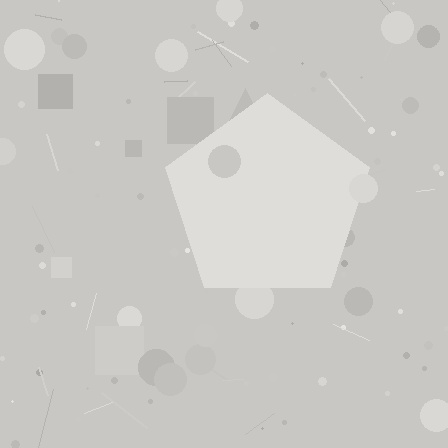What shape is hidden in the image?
A pentagon is hidden in the image.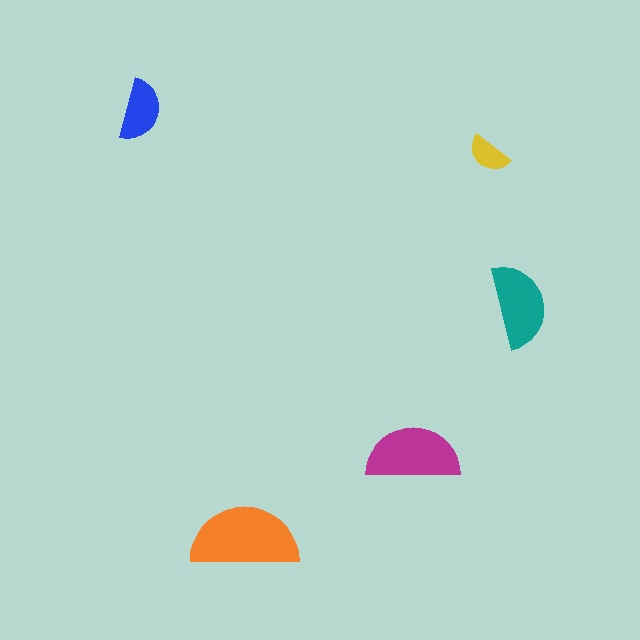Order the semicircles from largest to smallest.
the orange one, the magenta one, the teal one, the blue one, the yellow one.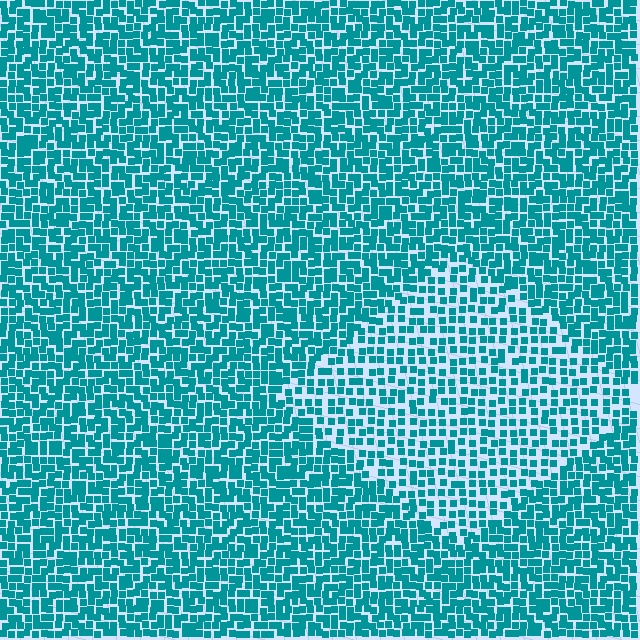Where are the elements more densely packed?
The elements are more densely packed outside the diamond boundary.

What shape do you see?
I see a diamond.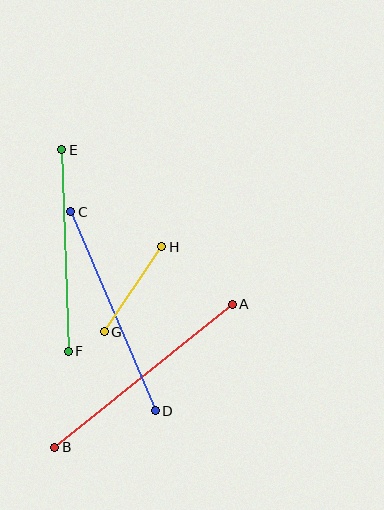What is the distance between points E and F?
The distance is approximately 202 pixels.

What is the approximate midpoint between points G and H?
The midpoint is at approximately (133, 289) pixels.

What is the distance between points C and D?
The distance is approximately 216 pixels.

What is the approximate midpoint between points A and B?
The midpoint is at approximately (143, 376) pixels.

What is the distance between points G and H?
The distance is approximately 102 pixels.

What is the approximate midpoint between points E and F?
The midpoint is at approximately (65, 251) pixels.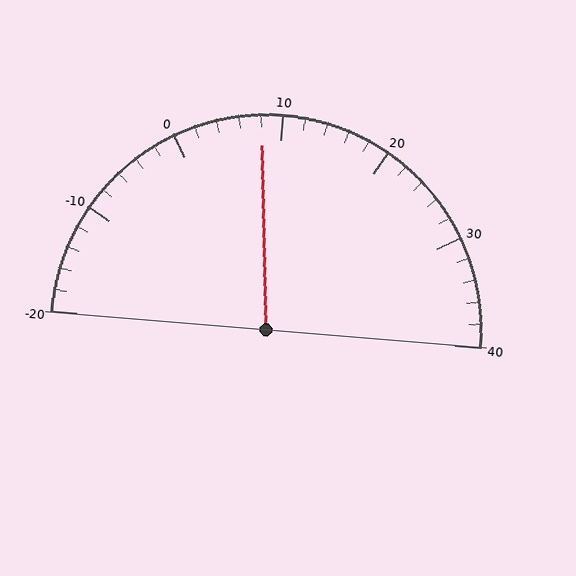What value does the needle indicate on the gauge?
The needle indicates approximately 8.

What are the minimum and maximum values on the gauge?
The gauge ranges from -20 to 40.